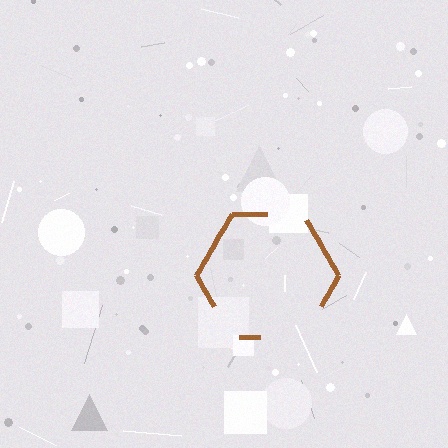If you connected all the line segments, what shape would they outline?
They would outline a hexagon.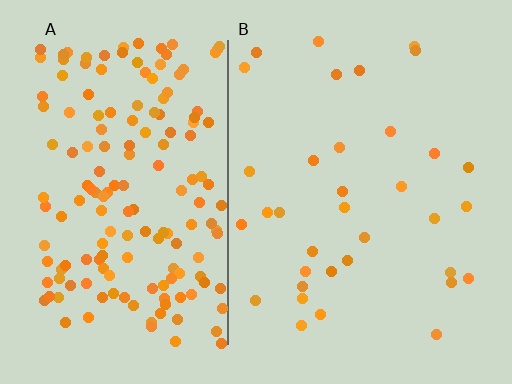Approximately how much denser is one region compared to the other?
Approximately 4.9× — region A over region B.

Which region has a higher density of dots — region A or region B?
A (the left).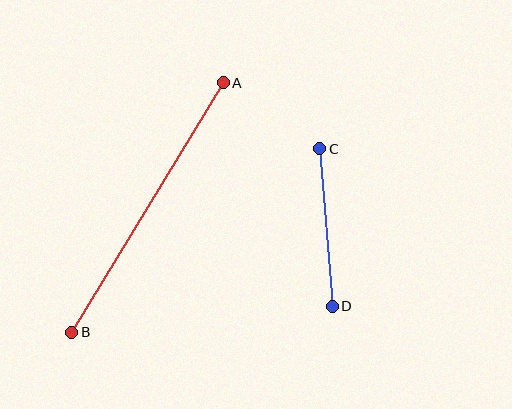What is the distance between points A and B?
The distance is approximately 292 pixels.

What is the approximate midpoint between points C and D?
The midpoint is at approximately (326, 228) pixels.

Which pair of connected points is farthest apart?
Points A and B are farthest apart.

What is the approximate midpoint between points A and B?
The midpoint is at approximately (147, 208) pixels.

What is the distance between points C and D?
The distance is approximately 158 pixels.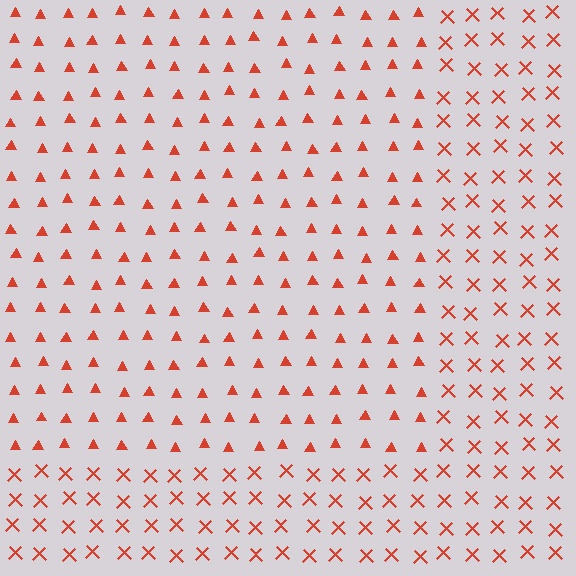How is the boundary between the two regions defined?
The boundary is defined by a change in element shape: triangles inside vs. X marks outside. All elements share the same color and spacing.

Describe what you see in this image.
The image is filled with small red elements arranged in a uniform grid. A rectangle-shaped region contains triangles, while the surrounding area contains X marks. The boundary is defined purely by the change in element shape.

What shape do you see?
I see a rectangle.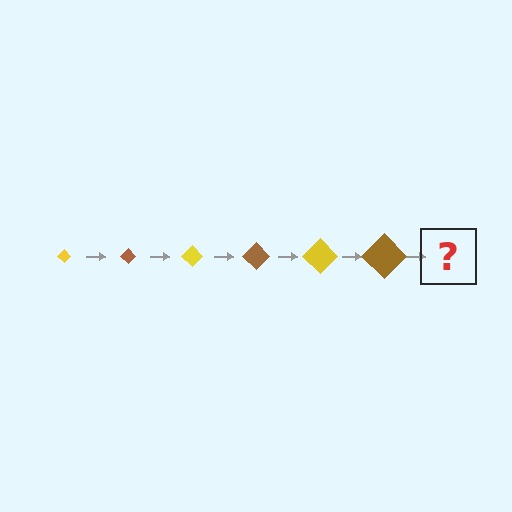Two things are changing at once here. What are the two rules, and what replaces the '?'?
The two rules are that the diamond grows larger each step and the color cycles through yellow and brown. The '?' should be a yellow diamond, larger than the previous one.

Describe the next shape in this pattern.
It should be a yellow diamond, larger than the previous one.